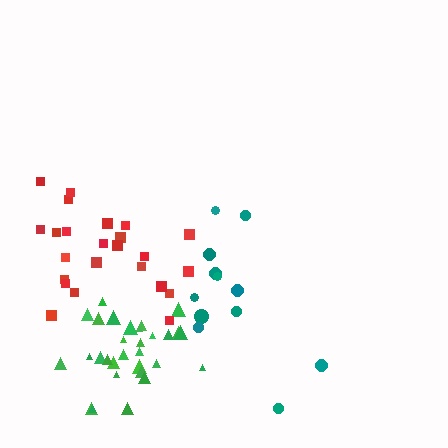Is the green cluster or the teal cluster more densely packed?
Green.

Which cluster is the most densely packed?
Green.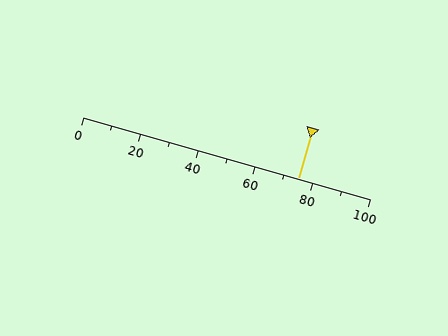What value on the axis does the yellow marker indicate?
The marker indicates approximately 75.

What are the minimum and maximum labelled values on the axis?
The axis runs from 0 to 100.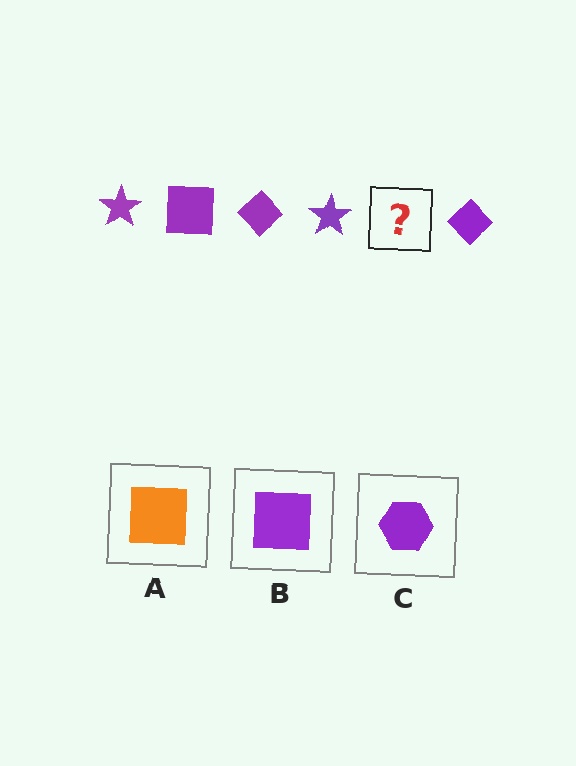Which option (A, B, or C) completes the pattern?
B.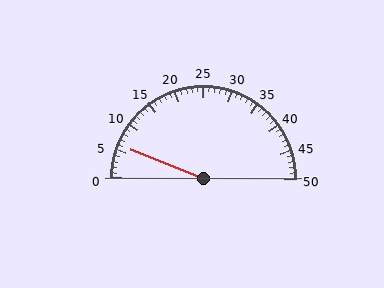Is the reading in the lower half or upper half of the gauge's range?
The reading is in the lower half of the range (0 to 50).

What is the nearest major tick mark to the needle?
The nearest major tick mark is 5.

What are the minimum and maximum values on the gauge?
The gauge ranges from 0 to 50.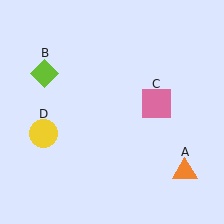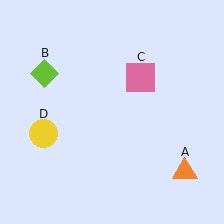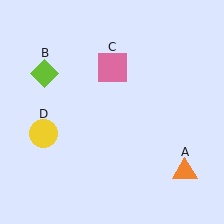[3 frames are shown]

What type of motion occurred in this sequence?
The pink square (object C) rotated counterclockwise around the center of the scene.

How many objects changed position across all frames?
1 object changed position: pink square (object C).